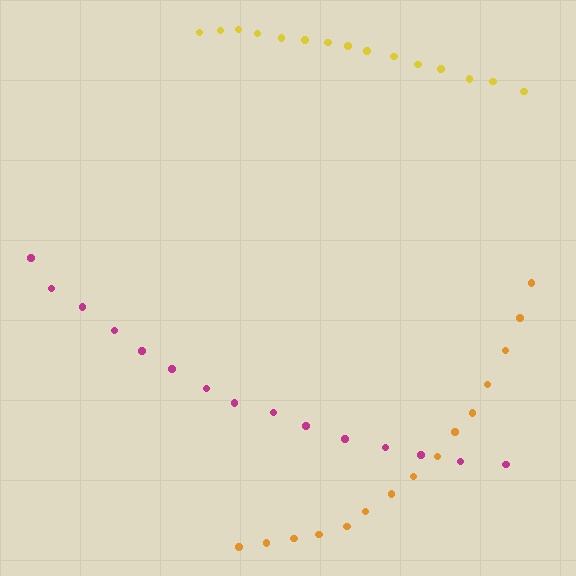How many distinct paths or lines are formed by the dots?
There are 3 distinct paths.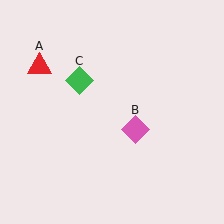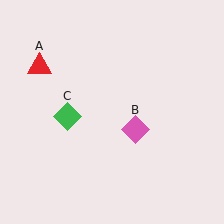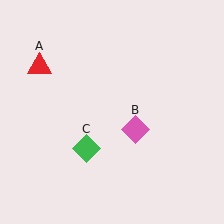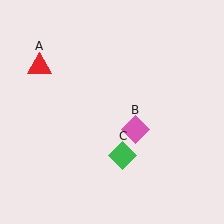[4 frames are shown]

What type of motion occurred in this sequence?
The green diamond (object C) rotated counterclockwise around the center of the scene.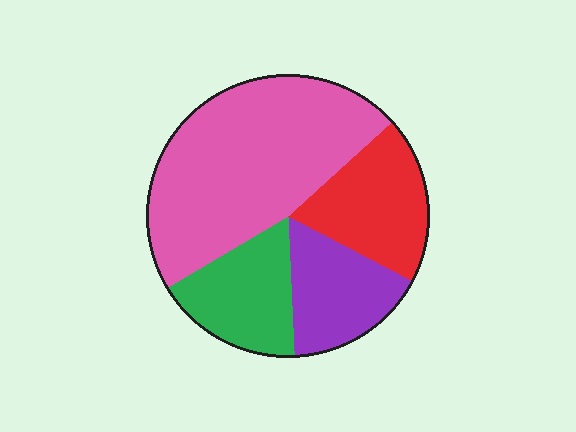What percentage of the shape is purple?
Purple takes up less than a quarter of the shape.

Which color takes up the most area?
Pink, at roughly 45%.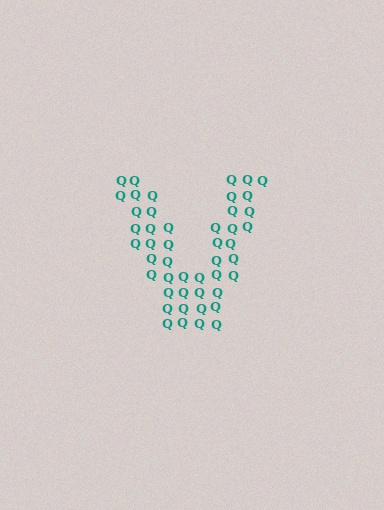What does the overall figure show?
The overall figure shows the letter V.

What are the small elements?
The small elements are letter Q's.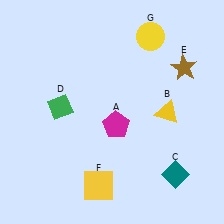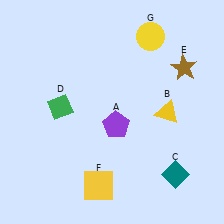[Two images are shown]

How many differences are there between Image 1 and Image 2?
There is 1 difference between the two images.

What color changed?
The pentagon (A) changed from magenta in Image 1 to purple in Image 2.